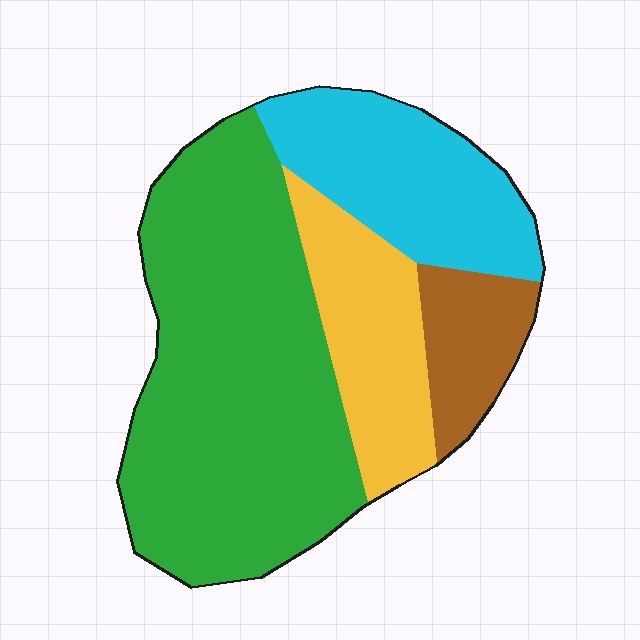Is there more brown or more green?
Green.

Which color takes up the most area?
Green, at roughly 50%.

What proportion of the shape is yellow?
Yellow covers roughly 15% of the shape.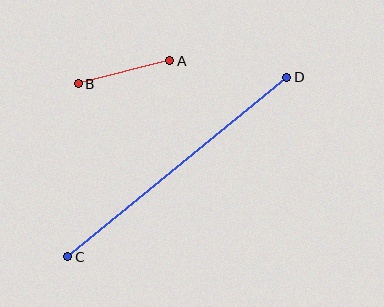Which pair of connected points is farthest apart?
Points C and D are farthest apart.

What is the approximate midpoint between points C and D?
The midpoint is at approximately (177, 167) pixels.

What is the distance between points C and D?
The distance is approximately 283 pixels.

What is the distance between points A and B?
The distance is approximately 94 pixels.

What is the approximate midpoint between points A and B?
The midpoint is at approximately (124, 72) pixels.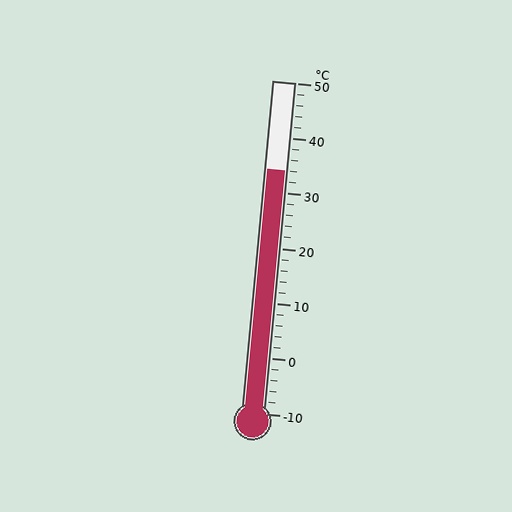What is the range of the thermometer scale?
The thermometer scale ranges from -10°C to 50°C.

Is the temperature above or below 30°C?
The temperature is above 30°C.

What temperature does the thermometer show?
The thermometer shows approximately 34°C.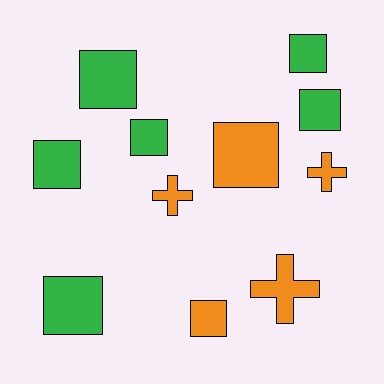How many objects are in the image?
There are 11 objects.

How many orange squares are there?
There are 2 orange squares.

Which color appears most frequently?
Green, with 6 objects.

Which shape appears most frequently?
Square, with 8 objects.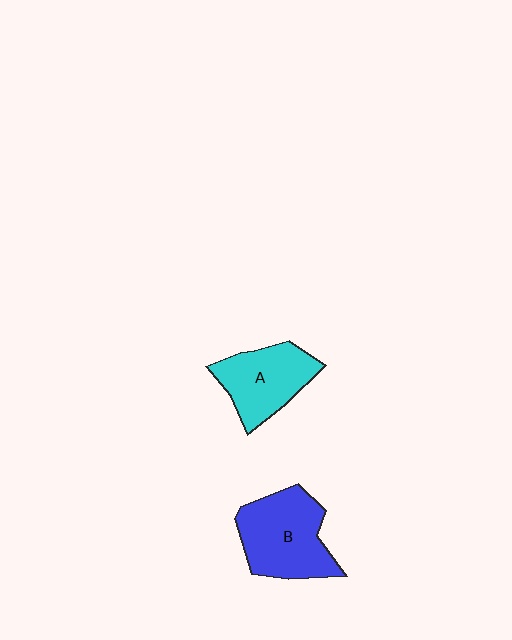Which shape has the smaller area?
Shape A (cyan).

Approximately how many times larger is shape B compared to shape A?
Approximately 1.2 times.